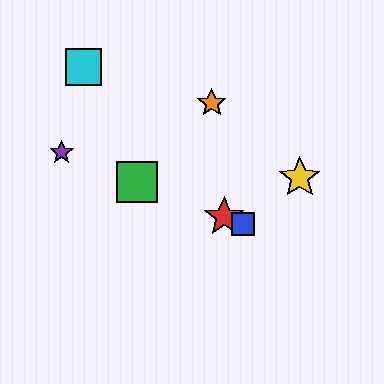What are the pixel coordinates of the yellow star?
The yellow star is at (300, 178).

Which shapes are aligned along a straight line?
The red star, the blue square, the green square, the purple star are aligned along a straight line.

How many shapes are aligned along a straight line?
4 shapes (the red star, the blue square, the green square, the purple star) are aligned along a straight line.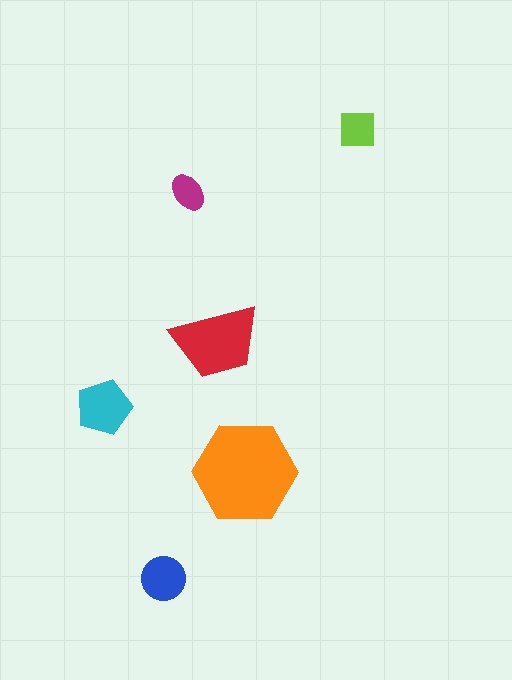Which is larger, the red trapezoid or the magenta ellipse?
The red trapezoid.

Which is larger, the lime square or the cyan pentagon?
The cyan pentagon.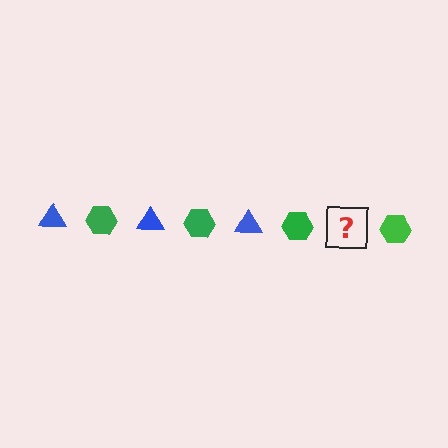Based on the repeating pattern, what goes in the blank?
The blank should be a blue triangle.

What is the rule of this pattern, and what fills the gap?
The rule is that the pattern alternates between blue triangle and green hexagon. The gap should be filled with a blue triangle.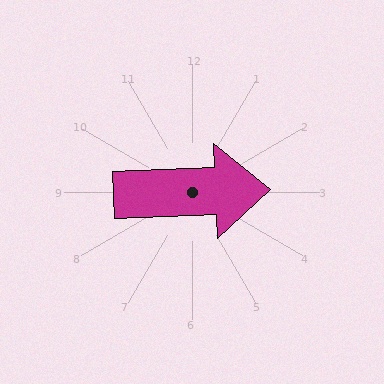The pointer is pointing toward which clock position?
Roughly 3 o'clock.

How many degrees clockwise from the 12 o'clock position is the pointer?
Approximately 88 degrees.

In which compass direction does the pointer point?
East.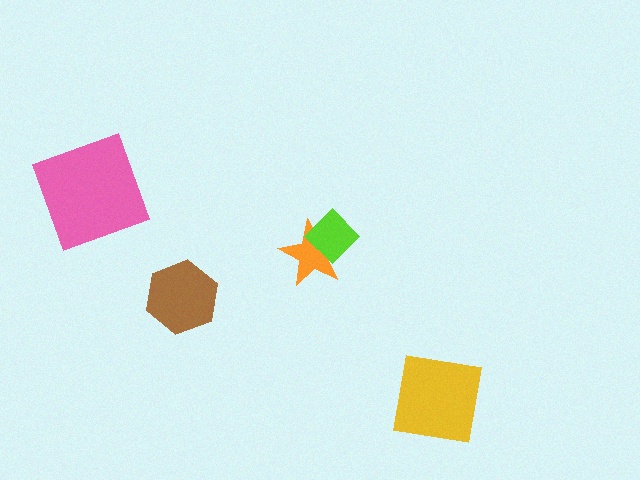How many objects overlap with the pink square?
0 objects overlap with the pink square.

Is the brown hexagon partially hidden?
No, no other shape covers it.